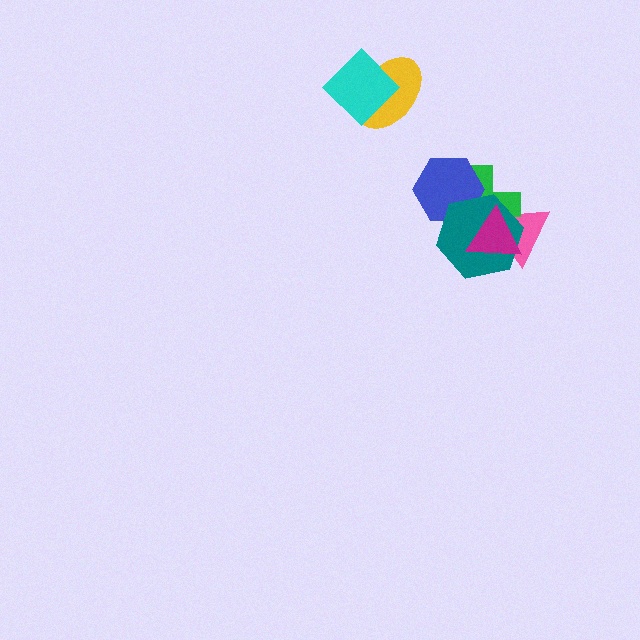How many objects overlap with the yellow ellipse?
1 object overlaps with the yellow ellipse.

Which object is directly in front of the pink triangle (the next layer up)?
The green cross is directly in front of the pink triangle.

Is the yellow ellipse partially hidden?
Yes, it is partially covered by another shape.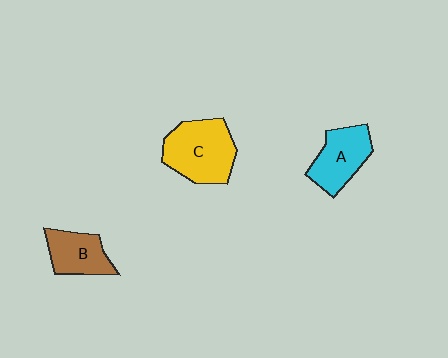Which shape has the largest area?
Shape C (yellow).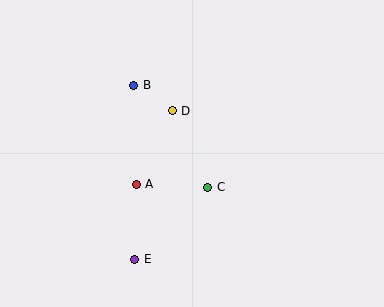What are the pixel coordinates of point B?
Point B is at (134, 85).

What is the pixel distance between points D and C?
The distance between D and C is 85 pixels.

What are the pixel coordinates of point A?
Point A is at (136, 184).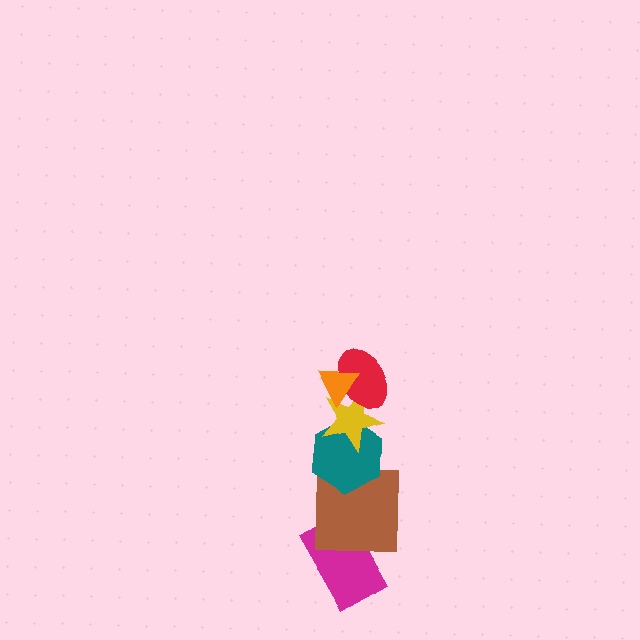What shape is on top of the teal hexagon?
The yellow star is on top of the teal hexagon.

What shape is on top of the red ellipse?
The orange triangle is on top of the red ellipse.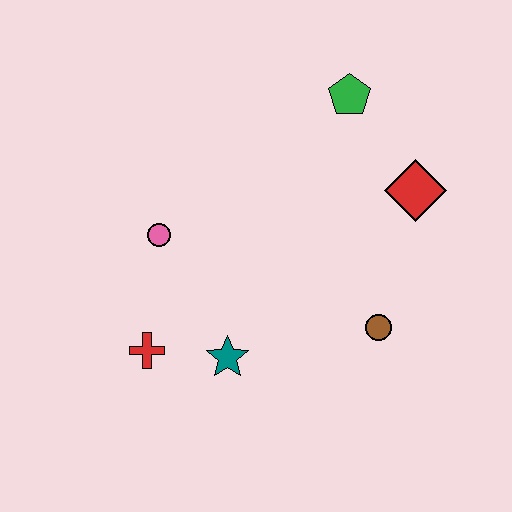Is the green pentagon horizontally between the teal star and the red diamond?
Yes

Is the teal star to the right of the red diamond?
No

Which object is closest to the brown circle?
The red diamond is closest to the brown circle.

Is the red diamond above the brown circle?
Yes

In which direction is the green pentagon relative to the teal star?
The green pentagon is above the teal star.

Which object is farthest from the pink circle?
The red diamond is farthest from the pink circle.